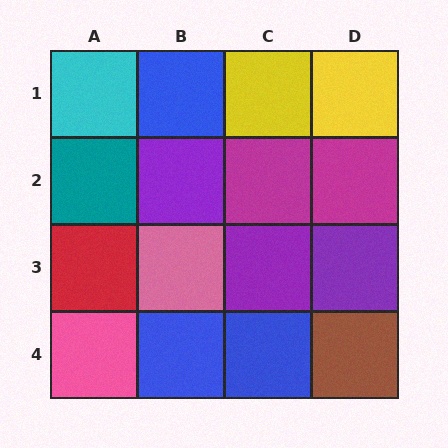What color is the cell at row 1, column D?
Yellow.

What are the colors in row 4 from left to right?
Pink, blue, blue, brown.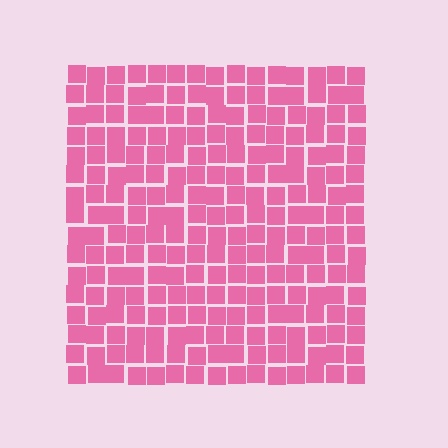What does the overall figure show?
The overall figure shows a square.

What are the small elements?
The small elements are squares.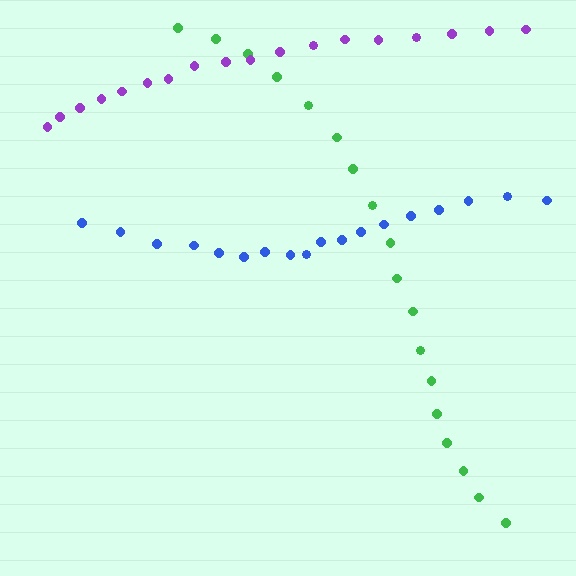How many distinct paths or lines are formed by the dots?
There are 3 distinct paths.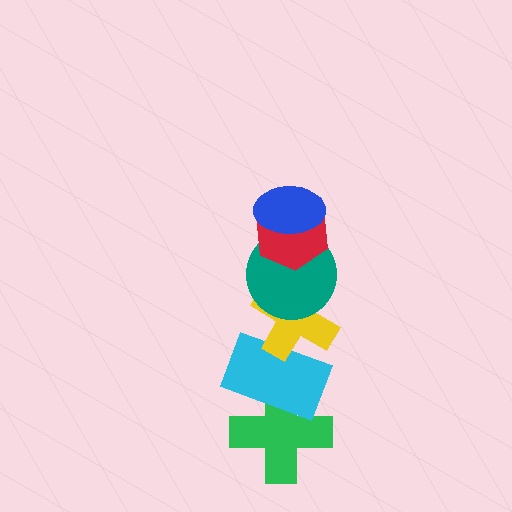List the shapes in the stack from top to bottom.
From top to bottom: the blue ellipse, the red hexagon, the teal circle, the yellow cross, the cyan rectangle, the green cross.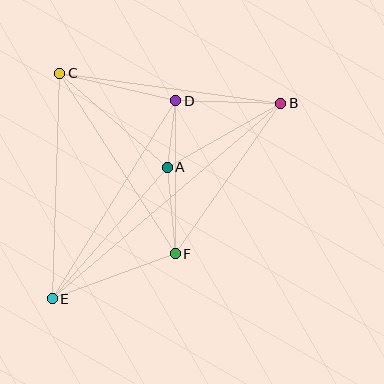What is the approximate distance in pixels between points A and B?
The distance between A and B is approximately 130 pixels.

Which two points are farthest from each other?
Points B and E are farthest from each other.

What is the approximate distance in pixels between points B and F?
The distance between B and F is approximately 184 pixels.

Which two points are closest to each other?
Points A and D are closest to each other.